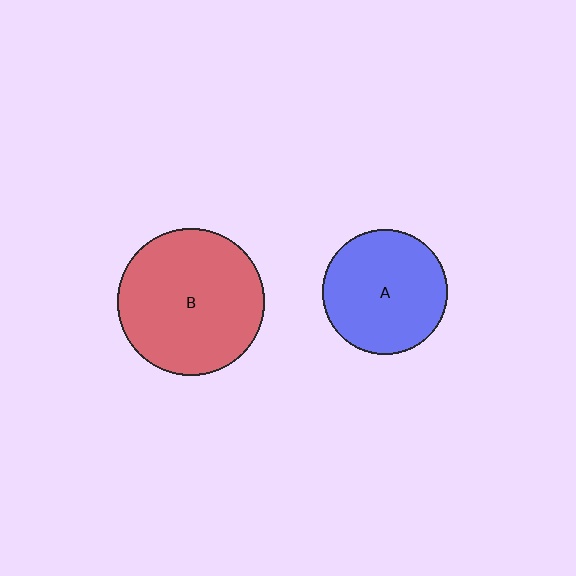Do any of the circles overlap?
No, none of the circles overlap.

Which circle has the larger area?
Circle B (red).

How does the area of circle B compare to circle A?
Approximately 1.4 times.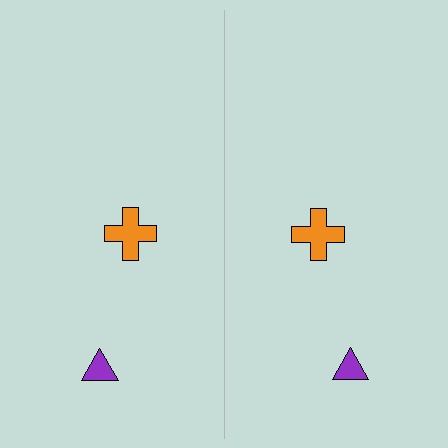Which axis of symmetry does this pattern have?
The pattern has a vertical axis of symmetry running through the center of the image.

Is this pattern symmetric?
Yes, this pattern has bilateral (reflection) symmetry.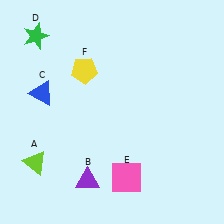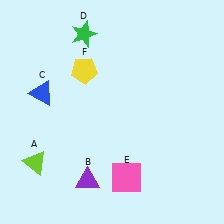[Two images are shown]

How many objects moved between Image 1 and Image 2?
1 object moved between the two images.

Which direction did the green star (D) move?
The green star (D) moved right.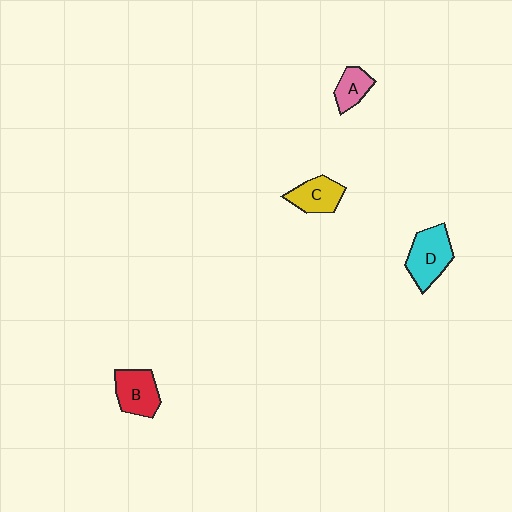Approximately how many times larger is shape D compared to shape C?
Approximately 1.3 times.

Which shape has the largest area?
Shape D (cyan).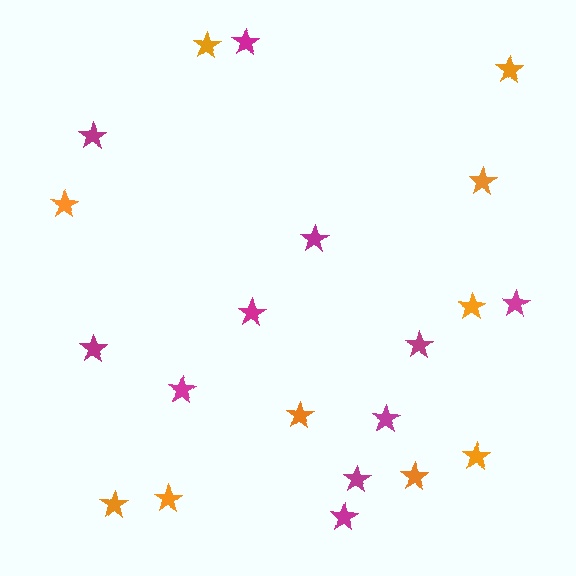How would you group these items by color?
There are 2 groups: one group of magenta stars (11) and one group of orange stars (10).